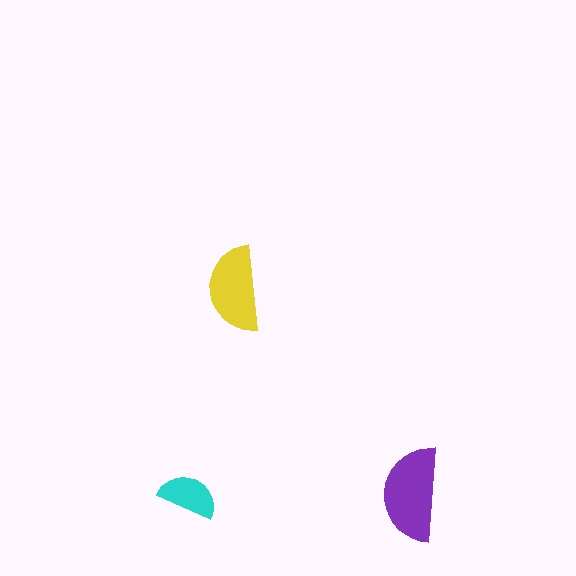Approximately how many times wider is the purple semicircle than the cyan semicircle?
About 1.5 times wider.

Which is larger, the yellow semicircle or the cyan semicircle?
The yellow one.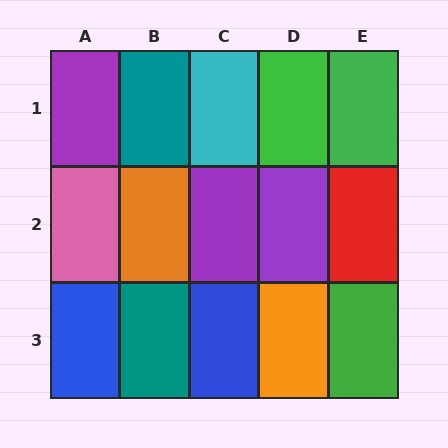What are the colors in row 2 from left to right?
Pink, orange, purple, purple, red.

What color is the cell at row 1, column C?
Cyan.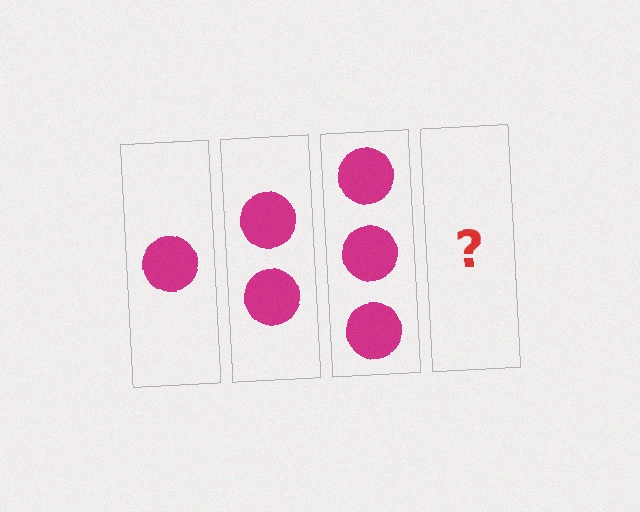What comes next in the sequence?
The next element should be 4 circles.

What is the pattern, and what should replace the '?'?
The pattern is that each step adds one more circle. The '?' should be 4 circles.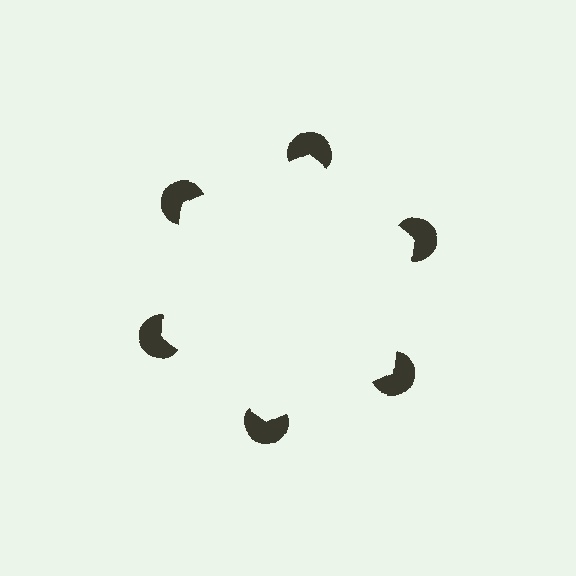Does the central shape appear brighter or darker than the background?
It typically appears slightly brighter than the background, even though no actual brightness change is drawn.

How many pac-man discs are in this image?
There are 6 — one at each vertex of the illusory hexagon.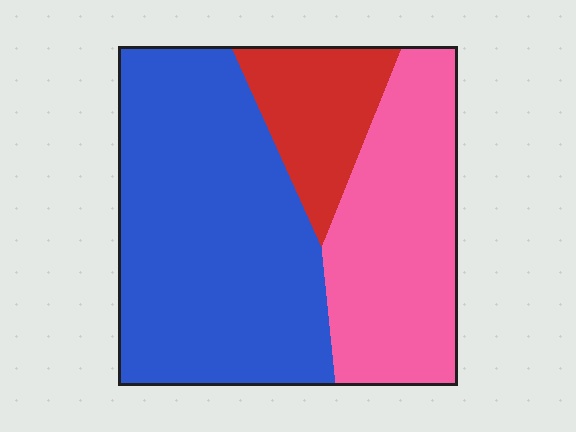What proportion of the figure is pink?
Pink covers roughly 30% of the figure.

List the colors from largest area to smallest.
From largest to smallest: blue, pink, red.